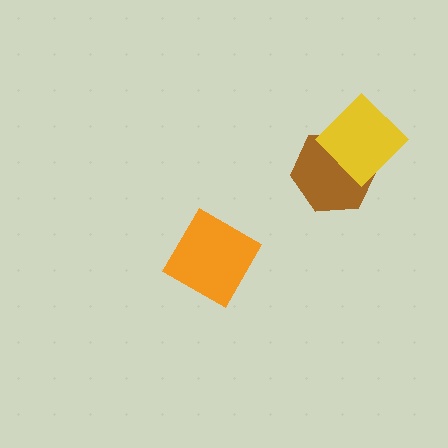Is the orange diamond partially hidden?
No, no other shape covers it.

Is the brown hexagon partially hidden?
Yes, it is partially covered by another shape.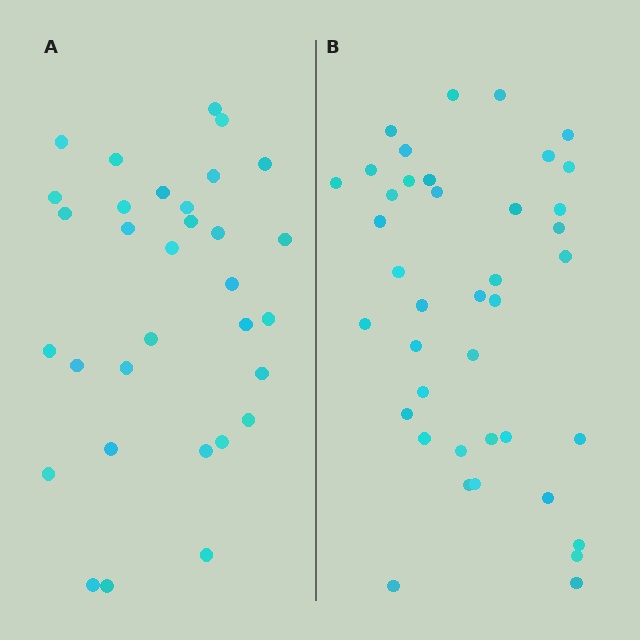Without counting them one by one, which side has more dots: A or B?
Region B (the right region) has more dots.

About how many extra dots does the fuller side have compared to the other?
Region B has roughly 8 or so more dots than region A.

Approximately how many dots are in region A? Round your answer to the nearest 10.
About 30 dots. (The exact count is 32, which rounds to 30.)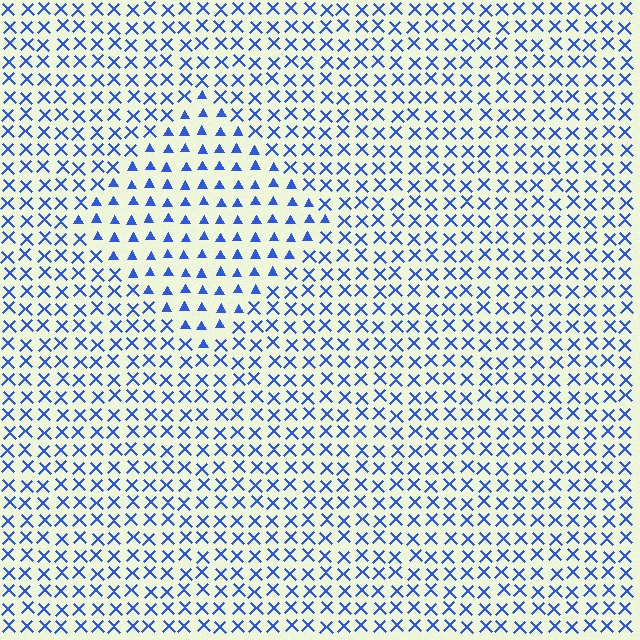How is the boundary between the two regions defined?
The boundary is defined by a change in element shape: triangles inside vs. X marks outside. All elements share the same color and spacing.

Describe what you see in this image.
The image is filled with small blue elements arranged in a uniform grid. A diamond-shaped region contains triangles, while the surrounding area contains X marks. The boundary is defined purely by the change in element shape.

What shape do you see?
I see a diamond.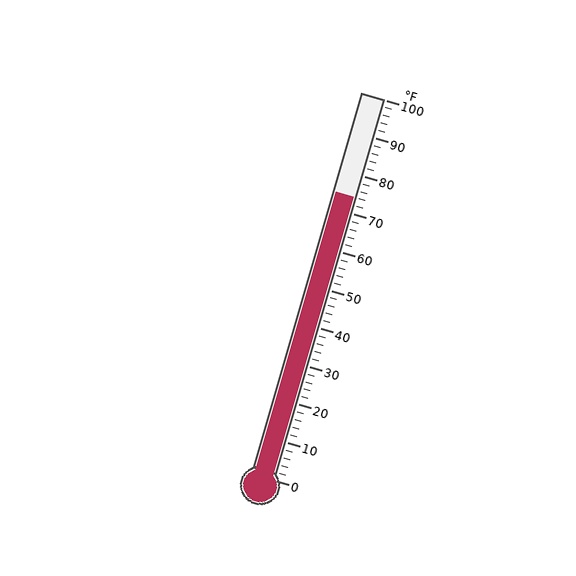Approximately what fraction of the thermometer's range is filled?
The thermometer is filled to approximately 75% of its range.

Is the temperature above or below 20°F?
The temperature is above 20°F.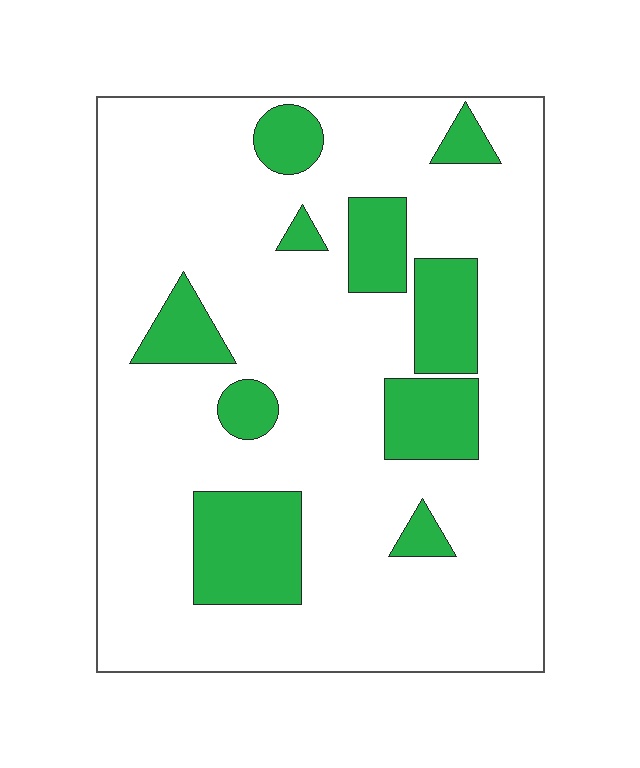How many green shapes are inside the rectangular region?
10.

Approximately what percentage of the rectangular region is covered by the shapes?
Approximately 20%.